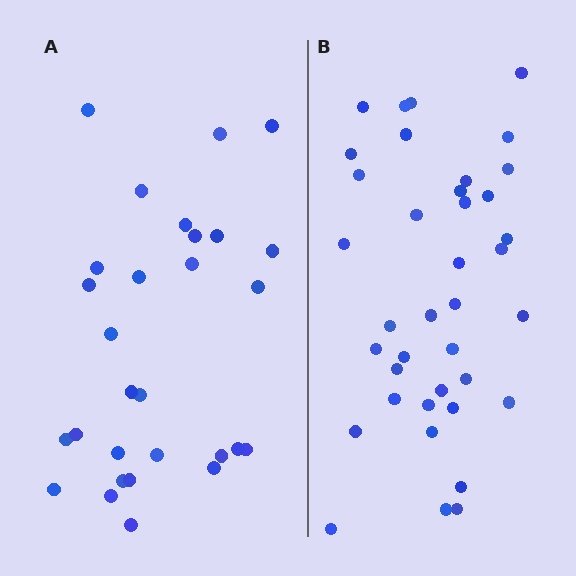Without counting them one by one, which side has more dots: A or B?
Region B (the right region) has more dots.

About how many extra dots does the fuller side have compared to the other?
Region B has roughly 8 or so more dots than region A.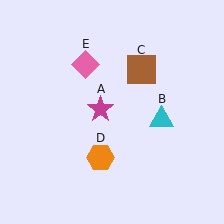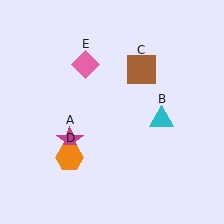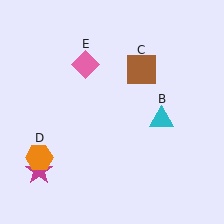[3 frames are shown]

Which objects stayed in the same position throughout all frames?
Cyan triangle (object B) and brown square (object C) and pink diamond (object E) remained stationary.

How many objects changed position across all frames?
2 objects changed position: magenta star (object A), orange hexagon (object D).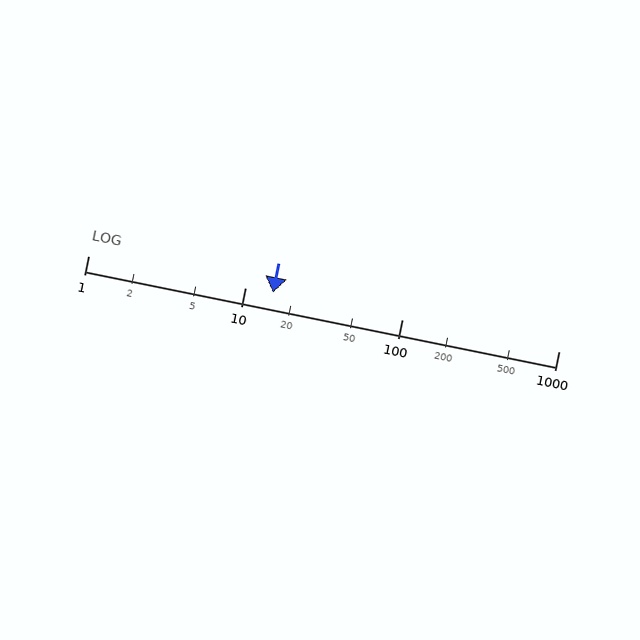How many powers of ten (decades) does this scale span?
The scale spans 3 decades, from 1 to 1000.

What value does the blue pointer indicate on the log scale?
The pointer indicates approximately 15.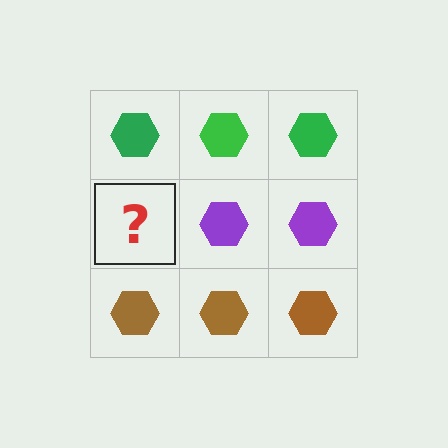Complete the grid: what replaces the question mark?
The question mark should be replaced with a purple hexagon.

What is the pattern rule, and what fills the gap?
The rule is that each row has a consistent color. The gap should be filled with a purple hexagon.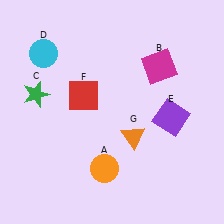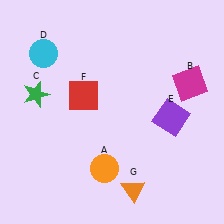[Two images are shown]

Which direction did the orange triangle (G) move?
The orange triangle (G) moved down.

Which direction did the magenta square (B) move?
The magenta square (B) moved right.